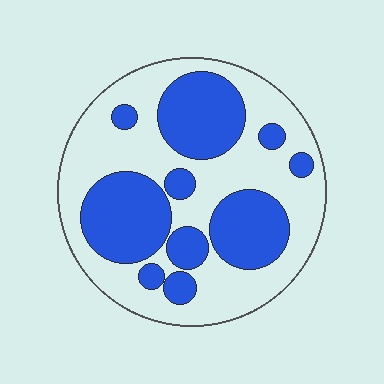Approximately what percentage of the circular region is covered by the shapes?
Approximately 40%.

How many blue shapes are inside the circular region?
10.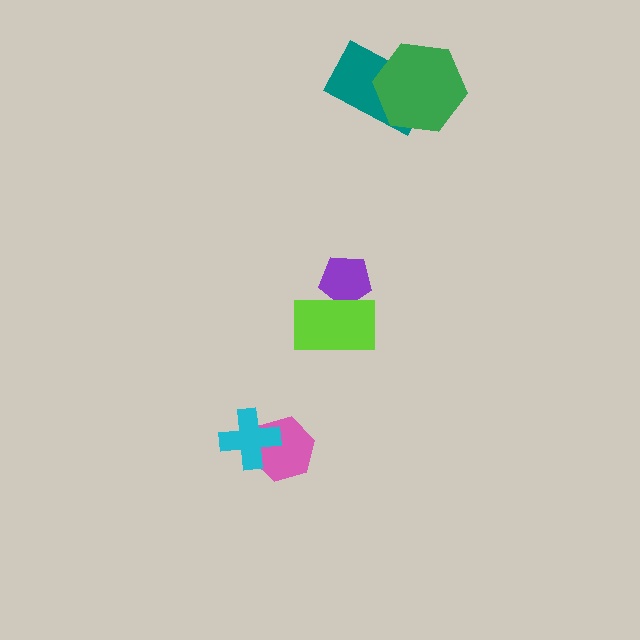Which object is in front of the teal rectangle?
The green hexagon is in front of the teal rectangle.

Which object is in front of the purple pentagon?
The lime rectangle is in front of the purple pentagon.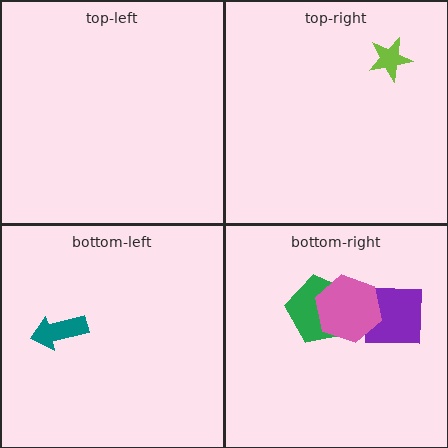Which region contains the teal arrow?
The bottom-left region.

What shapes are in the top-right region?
The lime star.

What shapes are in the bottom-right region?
The purple square, the green pentagon, the pink hexagon.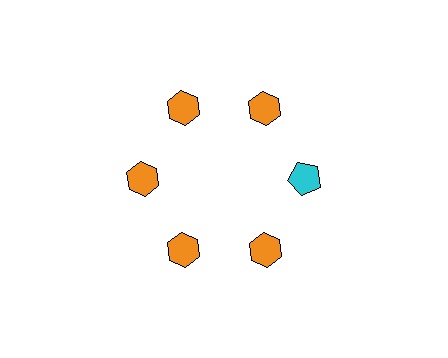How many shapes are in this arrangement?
There are 6 shapes arranged in a ring pattern.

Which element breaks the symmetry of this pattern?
The cyan pentagon at roughly the 3 o'clock position breaks the symmetry. All other shapes are orange hexagons.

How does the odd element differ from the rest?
It differs in both color (cyan instead of orange) and shape (pentagon instead of hexagon).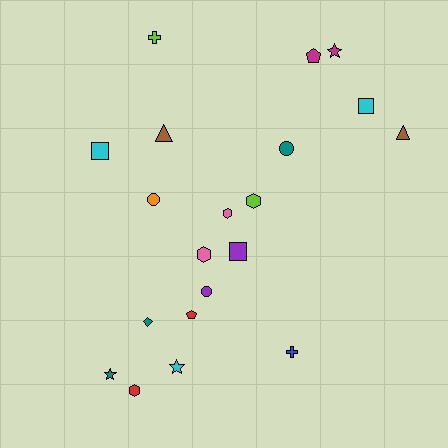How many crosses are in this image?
There are 2 crosses.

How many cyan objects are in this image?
There are 3 cyan objects.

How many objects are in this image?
There are 20 objects.